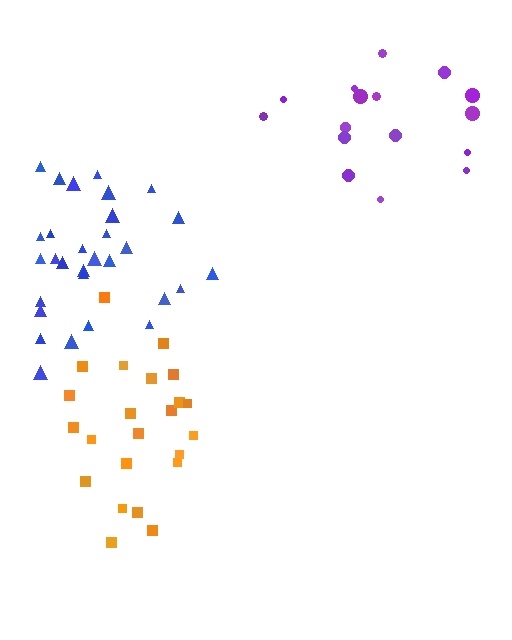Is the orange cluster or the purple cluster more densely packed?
Orange.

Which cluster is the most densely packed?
Blue.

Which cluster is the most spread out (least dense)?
Purple.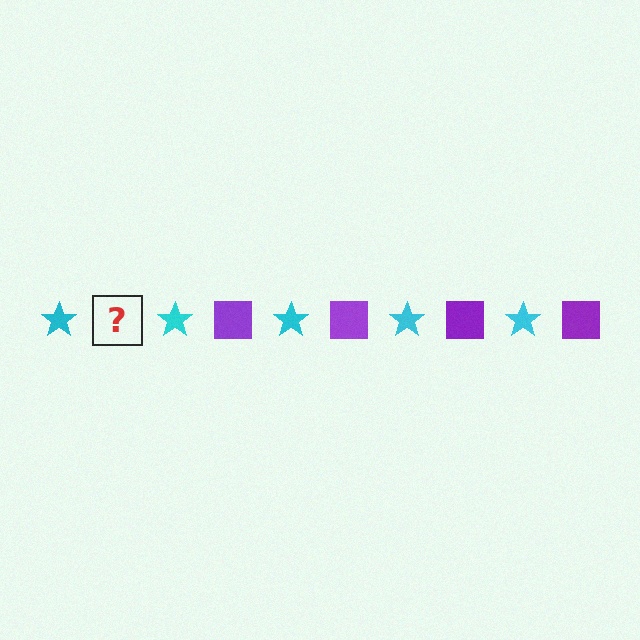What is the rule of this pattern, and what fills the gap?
The rule is that the pattern alternates between cyan star and purple square. The gap should be filled with a purple square.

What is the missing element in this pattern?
The missing element is a purple square.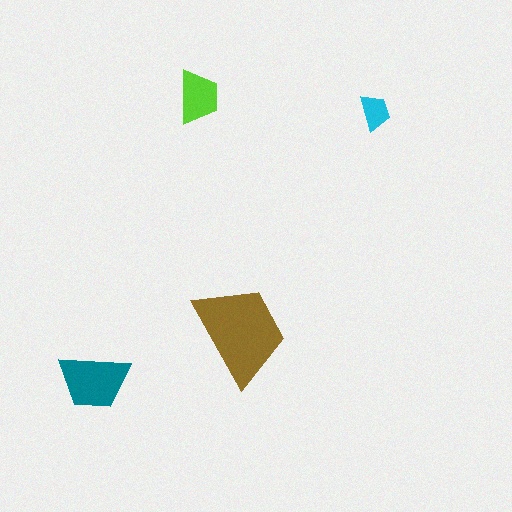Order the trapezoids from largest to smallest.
the brown one, the teal one, the lime one, the cyan one.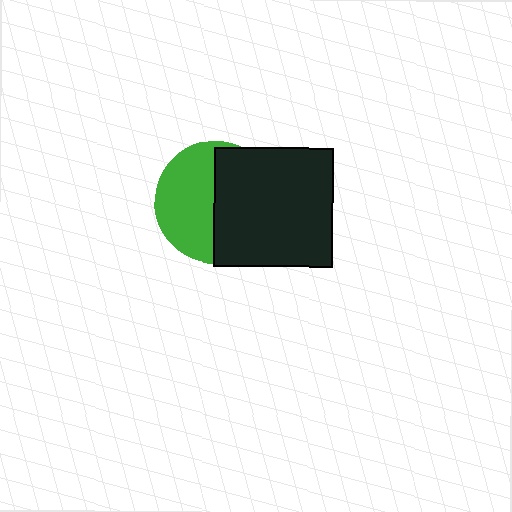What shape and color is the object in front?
The object in front is a black square.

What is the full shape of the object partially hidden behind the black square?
The partially hidden object is a green circle.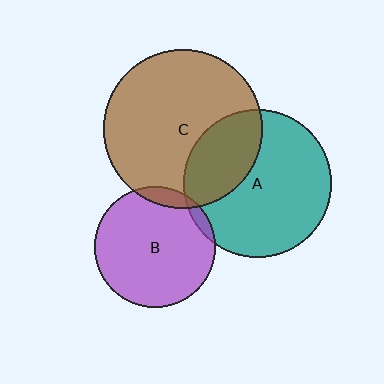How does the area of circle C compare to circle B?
Approximately 1.7 times.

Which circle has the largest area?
Circle C (brown).